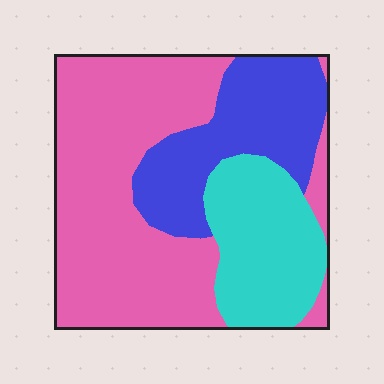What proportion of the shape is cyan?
Cyan covers about 20% of the shape.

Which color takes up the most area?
Pink, at roughly 55%.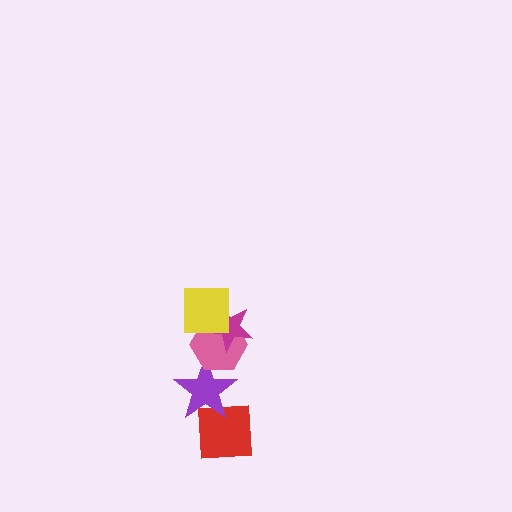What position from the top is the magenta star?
The magenta star is 2nd from the top.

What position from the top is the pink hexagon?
The pink hexagon is 3rd from the top.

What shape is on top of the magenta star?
The yellow square is on top of the magenta star.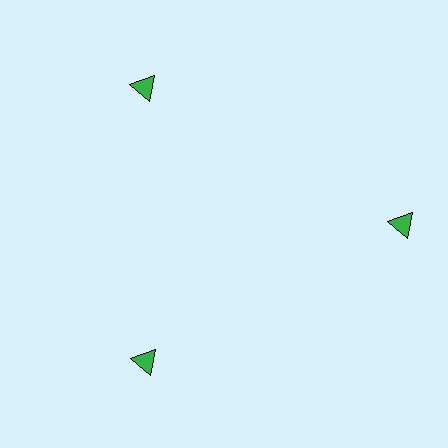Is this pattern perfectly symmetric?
No. The 3 green triangles are arranged in a ring, but one element near the 3 o'clock position is pushed outward from the center, breaking the 3-fold rotational symmetry.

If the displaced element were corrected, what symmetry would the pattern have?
It would have 3-fold rotational symmetry — the pattern would map onto itself every 120 degrees.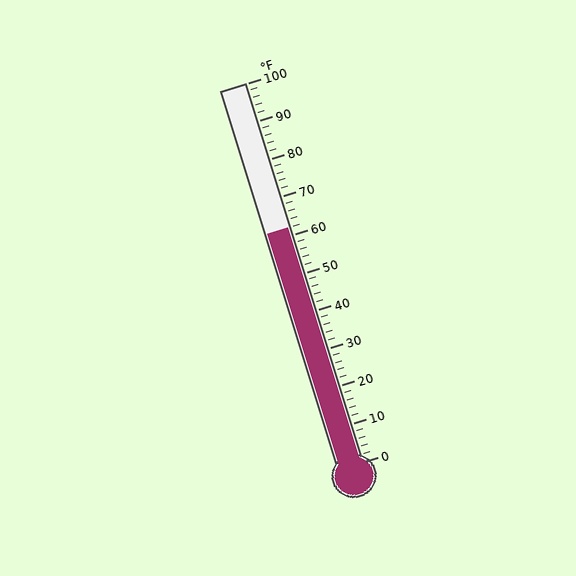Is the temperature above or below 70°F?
The temperature is below 70°F.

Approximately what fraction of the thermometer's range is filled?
The thermometer is filled to approximately 60% of its range.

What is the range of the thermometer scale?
The thermometer scale ranges from 0°F to 100°F.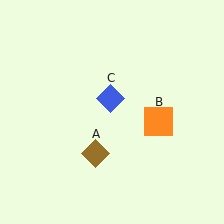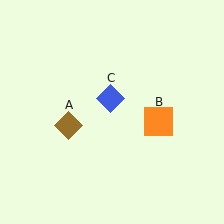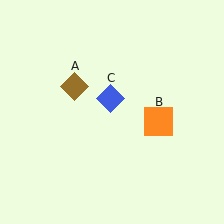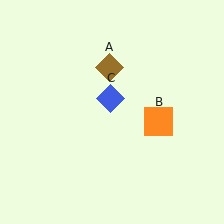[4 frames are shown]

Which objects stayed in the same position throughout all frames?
Orange square (object B) and blue diamond (object C) remained stationary.